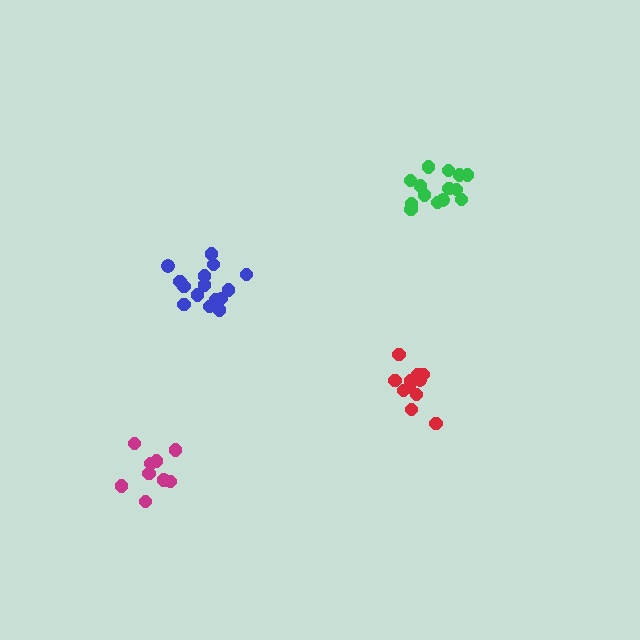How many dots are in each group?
Group 1: 10 dots, Group 2: 15 dots, Group 3: 14 dots, Group 4: 11 dots (50 total).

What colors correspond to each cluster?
The clusters are colored: magenta, blue, green, red.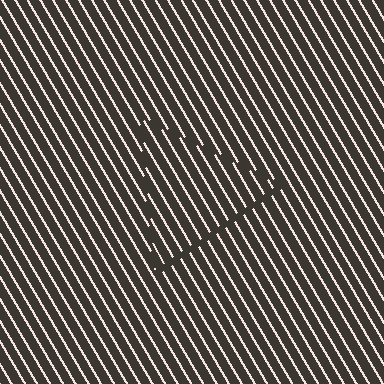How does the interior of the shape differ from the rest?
The interior of the shape contains the same grating, shifted by half a period — the contour is defined by the phase discontinuity where line-ends from the inner and outer gratings abut.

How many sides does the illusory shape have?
3 sides — the line-ends trace a triangle.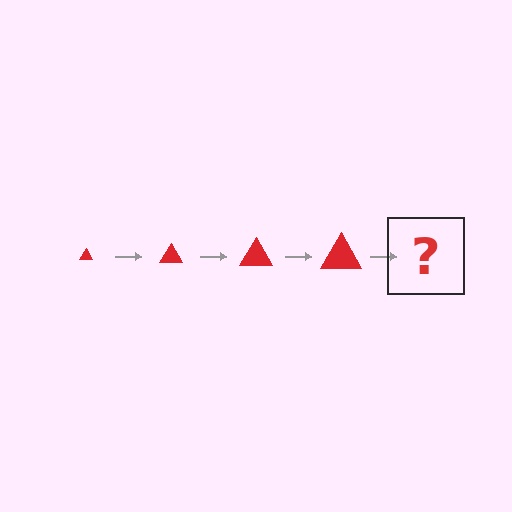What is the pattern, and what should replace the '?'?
The pattern is that the triangle gets progressively larger each step. The '?' should be a red triangle, larger than the previous one.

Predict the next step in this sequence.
The next step is a red triangle, larger than the previous one.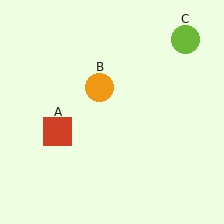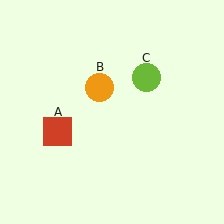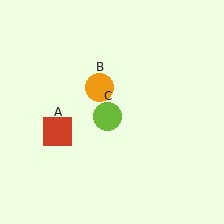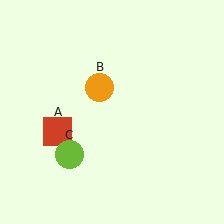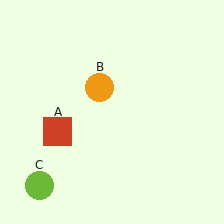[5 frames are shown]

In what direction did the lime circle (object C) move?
The lime circle (object C) moved down and to the left.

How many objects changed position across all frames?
1 object changed position: lime circle (object C).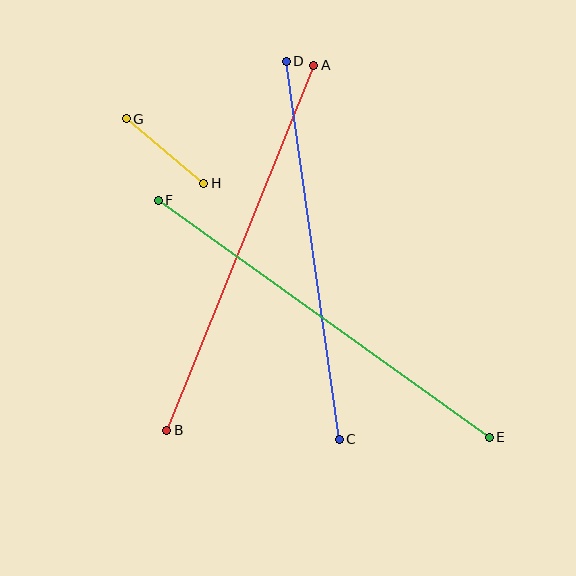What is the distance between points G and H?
The distance is approximately 101 pixels.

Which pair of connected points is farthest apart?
Points E and F are farthest apart.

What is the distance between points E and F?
The distance is approximately 407 pixels.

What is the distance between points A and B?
The distance is approximately 394 pixels.